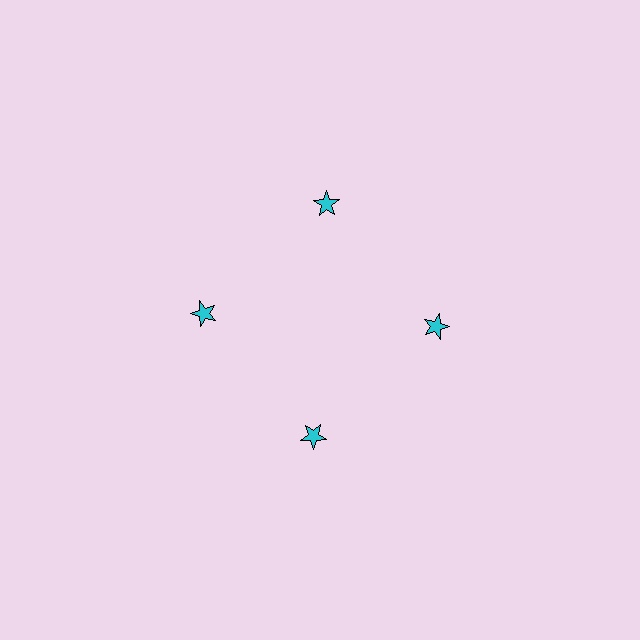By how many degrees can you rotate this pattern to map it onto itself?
The pattern maps onto itself every 90 degrees of rotation.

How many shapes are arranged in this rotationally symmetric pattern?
There are 4 shapes, arranged in 4 groups of 1.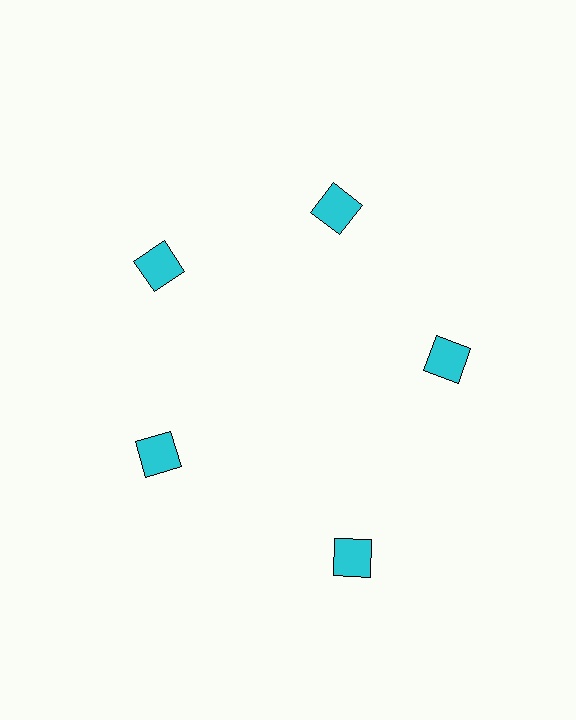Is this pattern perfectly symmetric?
No. The 5 cyan squares are arranged in a ring, but one element near the 5 o'clock position is pushed outward from the center, breaking the 5-fold rotational symmetry.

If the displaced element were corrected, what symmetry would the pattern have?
It would have 5-fold rotational symmetry — the pattern would map onto itself every 72 degrees.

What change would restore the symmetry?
The symmetry would be restored by moving it inward, back onto the ring so that all 5 squares sit at equal angles and equal distance from the center.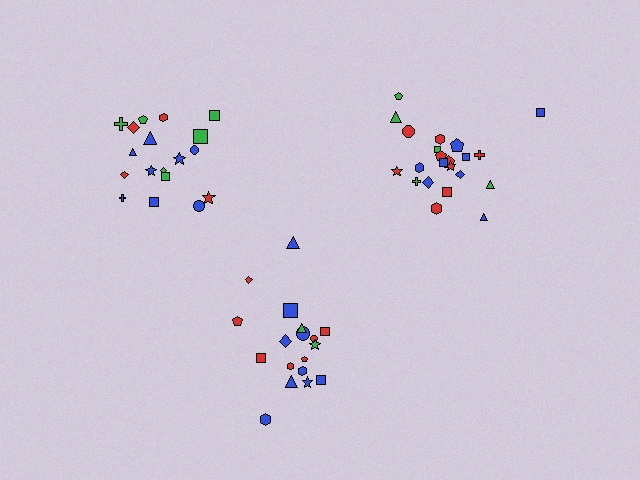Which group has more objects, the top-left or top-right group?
The top-right group.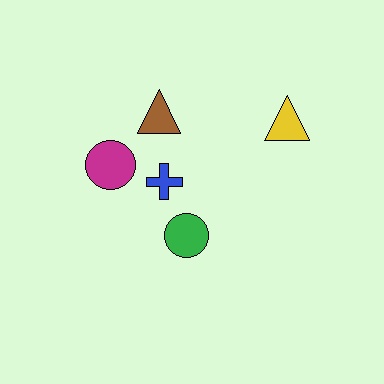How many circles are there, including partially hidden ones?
There are 2 circles.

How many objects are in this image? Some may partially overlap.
There are 5 objects.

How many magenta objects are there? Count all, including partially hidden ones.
There is 1 magenta object.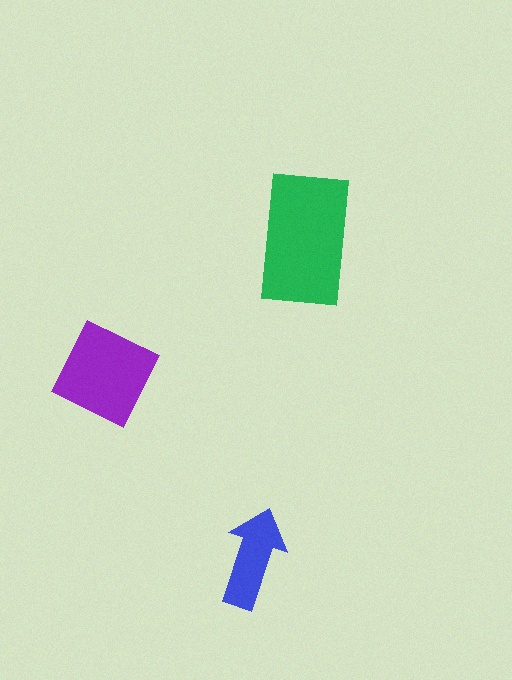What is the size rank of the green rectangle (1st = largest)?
1st.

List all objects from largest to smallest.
The green rectangle, the purple square, the blue arrow.